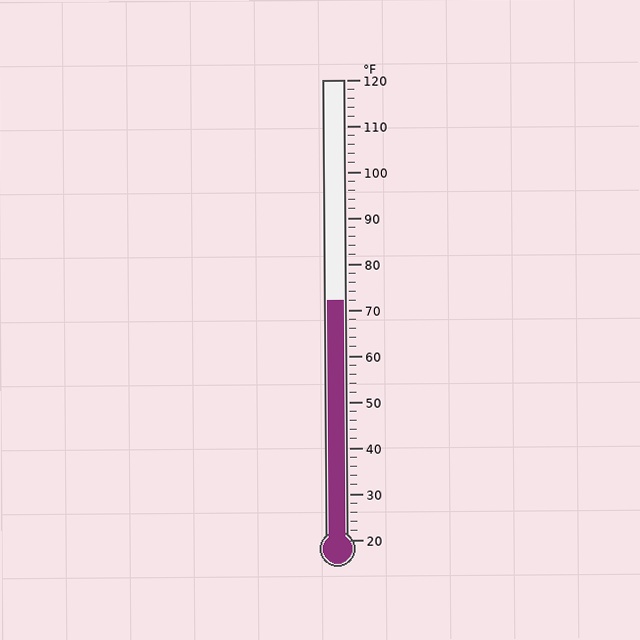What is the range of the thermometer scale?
The thermometer scale ranges from 20°F to 120°F.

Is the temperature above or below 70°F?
The temperature is above 70°F.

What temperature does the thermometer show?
The thermometer shows approximately 72°F.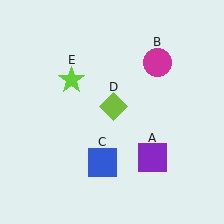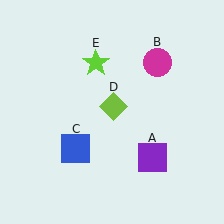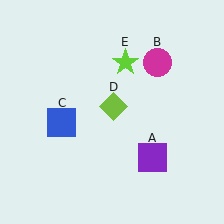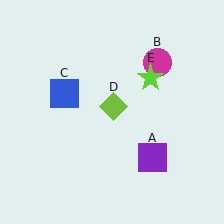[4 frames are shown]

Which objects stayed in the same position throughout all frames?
Purple square (object A) and magenta circle (object B) and lime diamond (object D) remained stationary.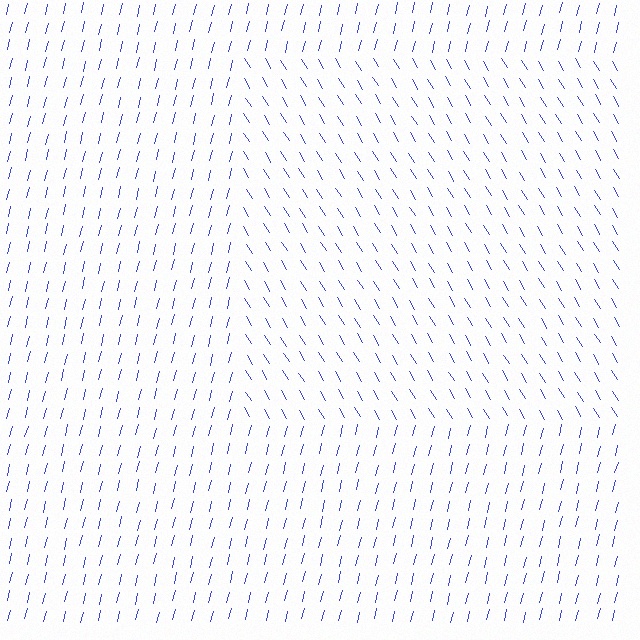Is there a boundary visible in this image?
Yes, there is a texture boundary formed by a change in line orientation.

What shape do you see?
I see a rectangle.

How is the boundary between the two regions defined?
The boundary is defined purely by a change in line orientation (approximately 45 degrees difference). All lines are the same color and thickness.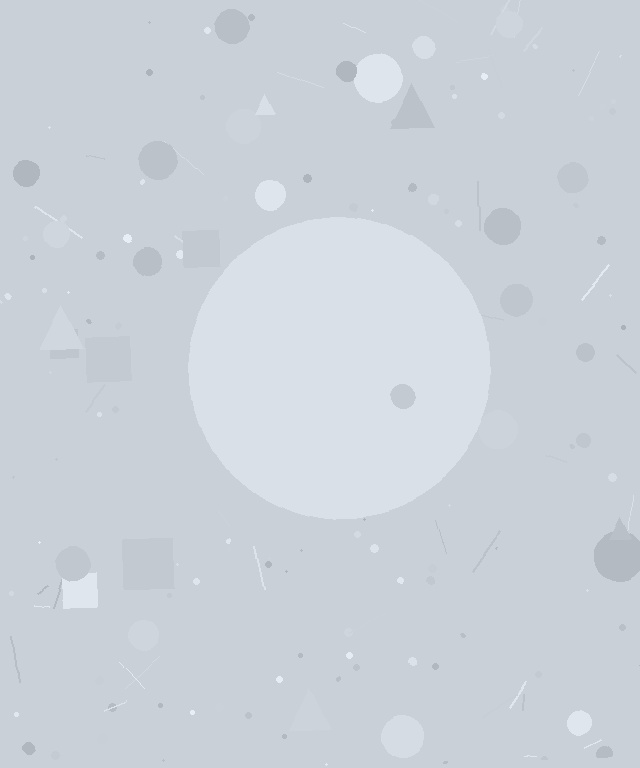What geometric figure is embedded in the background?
A circle is embedded in the background.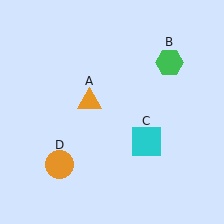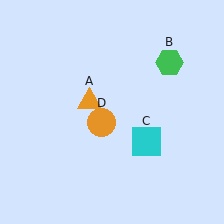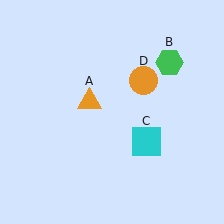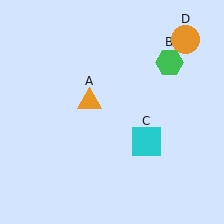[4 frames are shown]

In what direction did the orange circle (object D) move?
The orange circle (object D) moved up and to the right.